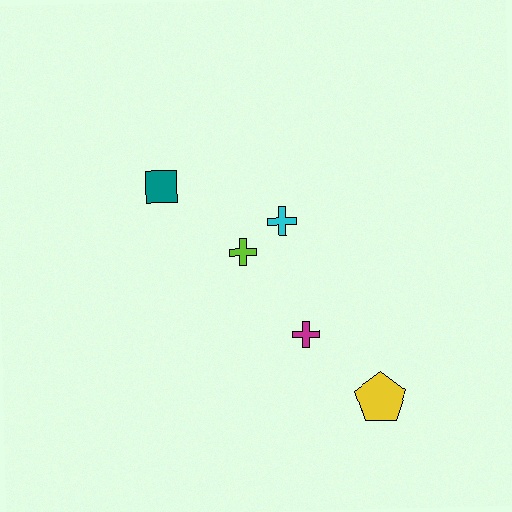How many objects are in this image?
There are 5 objects.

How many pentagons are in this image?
There is 1 pentagon.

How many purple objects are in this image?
There are no purple objects.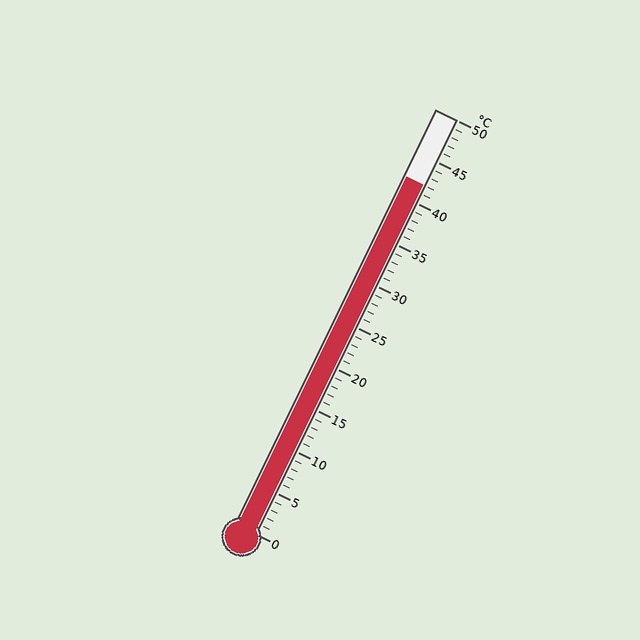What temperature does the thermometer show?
The thermometer shows approximately 42°C.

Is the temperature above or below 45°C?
The temperature is below 45°C.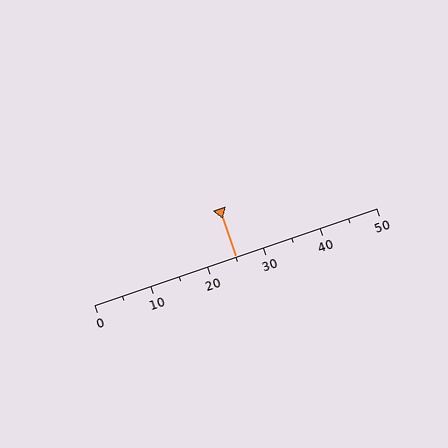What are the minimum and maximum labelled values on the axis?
The axis runs from 0 to 50.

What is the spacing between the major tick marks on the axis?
The major ticks are spaced 10 apart.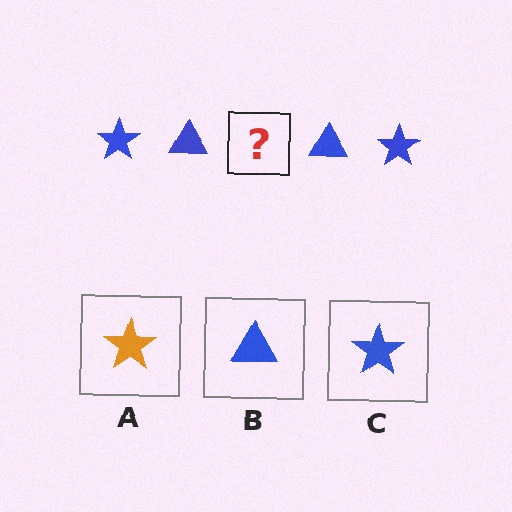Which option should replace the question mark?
Option C.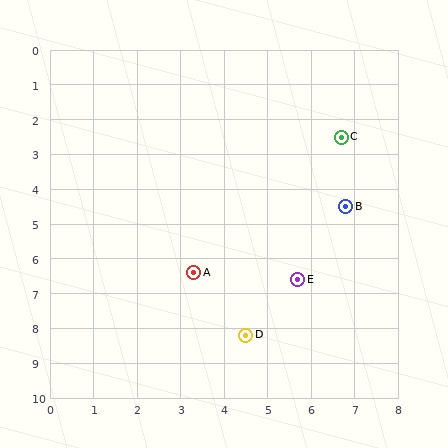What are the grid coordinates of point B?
Point B is at approximately (6.8, 4.5).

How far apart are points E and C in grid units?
Points E and C are about 4.2 grid units apart.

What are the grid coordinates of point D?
Point D is at approximately (4.5, 8.2).